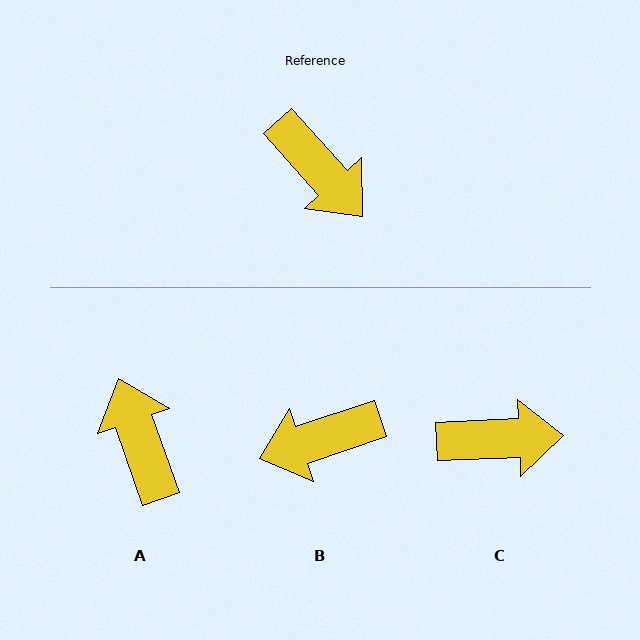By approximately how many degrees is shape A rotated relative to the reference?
Approximately 158 degrees counter-clockwise.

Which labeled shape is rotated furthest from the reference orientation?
A, about 158 degrees away.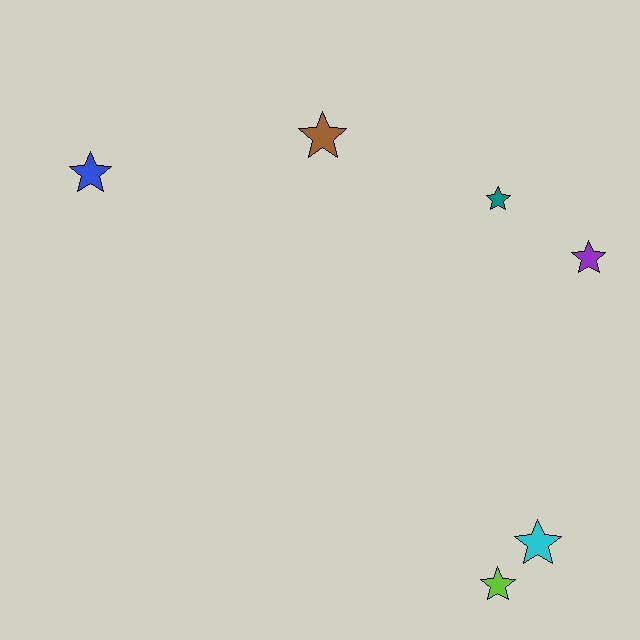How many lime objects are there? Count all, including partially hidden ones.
There is 1 lime object.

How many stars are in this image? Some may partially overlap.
There are 6 stars.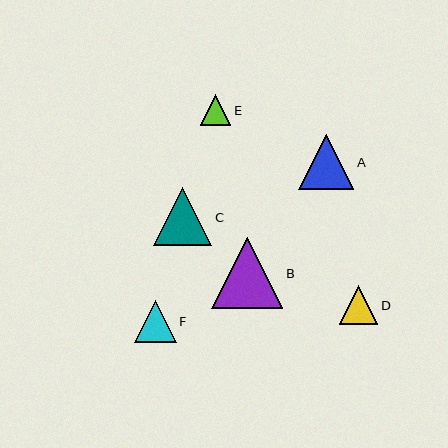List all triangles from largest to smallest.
From largest to smallest: B, C, A, F, D, E.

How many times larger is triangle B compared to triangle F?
Triangle B is approximately 1.7 times the size of triangle F.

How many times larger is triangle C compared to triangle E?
Triangle C is approximately 1.9 times the size of triangle E.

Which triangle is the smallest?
Triangle E is the smallest with a size of approximately 31 pixels.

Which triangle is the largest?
Triangle B is the largest with a size of approximately 71 pixels.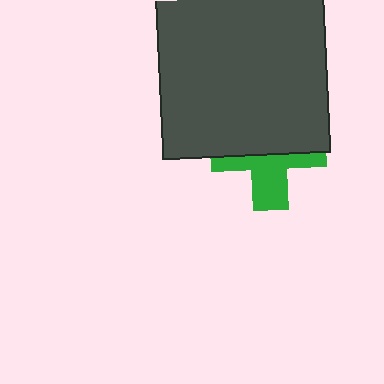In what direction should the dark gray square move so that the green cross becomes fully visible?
The dark gray square should move up. That is the shortest direction to clear the overlap and leave the green cross fully visible.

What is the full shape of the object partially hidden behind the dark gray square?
The partially hidden object is a green cross.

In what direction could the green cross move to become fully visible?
The green cross could move down. That would shift it out from behind the dark gray square entirely.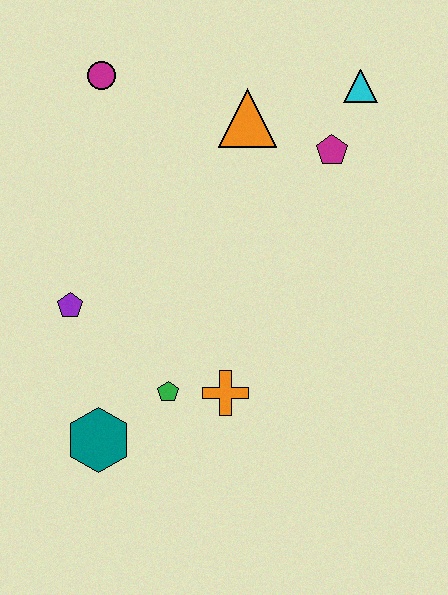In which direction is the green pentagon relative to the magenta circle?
The green pentagon is below the magenta circle.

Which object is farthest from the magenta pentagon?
The teal hexagon is farthest from the magenta pentagon.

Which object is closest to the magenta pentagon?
The cyan triangle is closest to the magenta pentagon.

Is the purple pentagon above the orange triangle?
No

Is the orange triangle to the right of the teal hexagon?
Yes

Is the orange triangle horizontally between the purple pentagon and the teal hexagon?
No